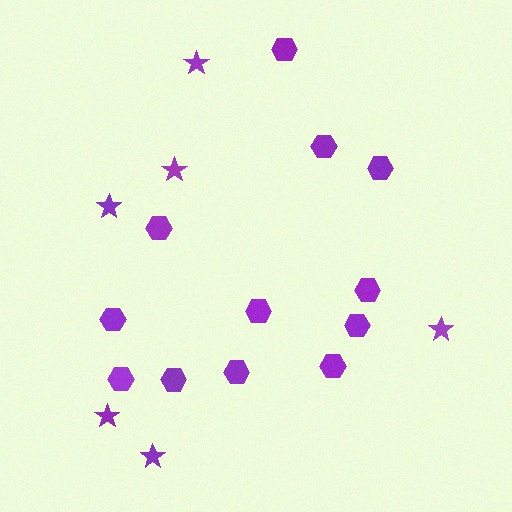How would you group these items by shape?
There are 2 groups: one group of stars (6) and one group of hexagons (12).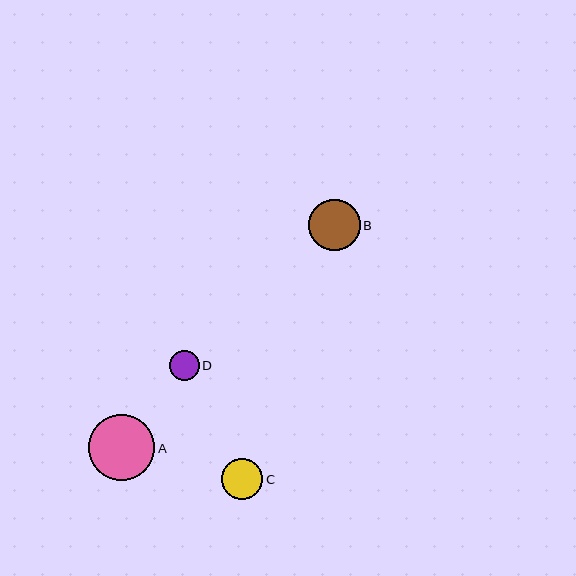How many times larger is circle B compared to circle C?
Circle B is approximately 1.2 times the size of circle C.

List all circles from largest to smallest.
From largest to smallest: A, B, C, D.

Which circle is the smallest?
Circle D is the smallest with a size of approximately 30 pixels.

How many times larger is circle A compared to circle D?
Circle A is approximately 2.2 times the size of circle D.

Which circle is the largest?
Circle A is the largest with a size of approximately 66 pixels.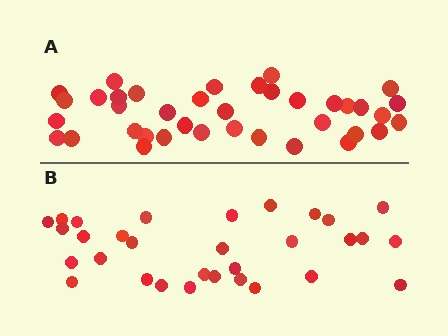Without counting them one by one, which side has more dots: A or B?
Region A (the top region) has more dots.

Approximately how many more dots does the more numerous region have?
Region A has roughly 8 or so more dots than region B.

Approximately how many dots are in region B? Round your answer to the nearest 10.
About 30 dots. (The exact count is 31, which rounds to 30.)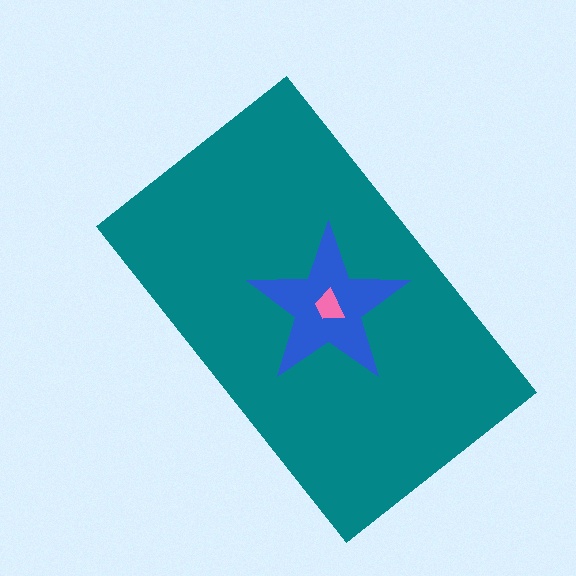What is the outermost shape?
The teal rectangle.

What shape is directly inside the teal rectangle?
The blue star.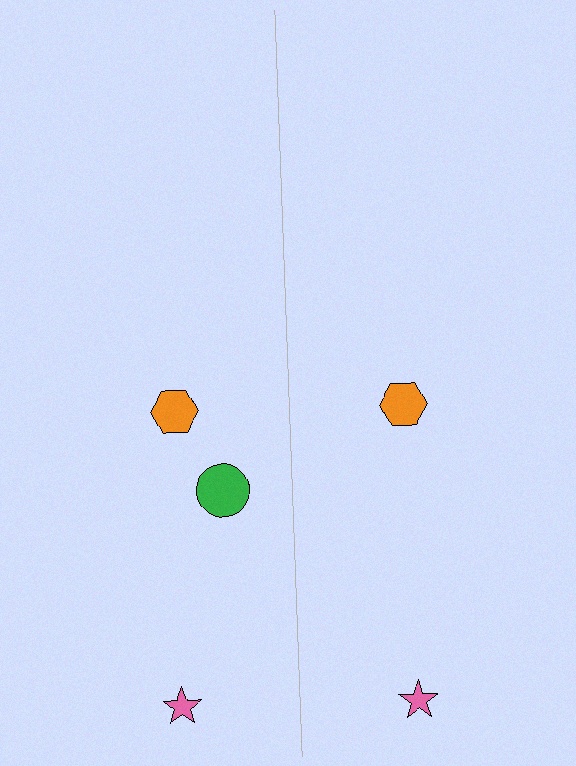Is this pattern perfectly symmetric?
No, the pattern is not perfectly symmetric. A green circle is missing from the right side.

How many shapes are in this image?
There are 5 shapes in this image.